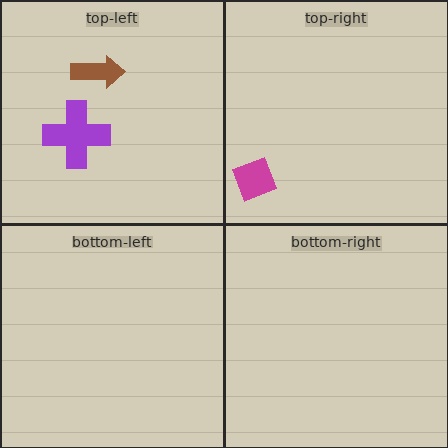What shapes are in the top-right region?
The magenta diamond.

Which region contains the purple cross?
The top-left region.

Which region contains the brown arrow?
The top-left region.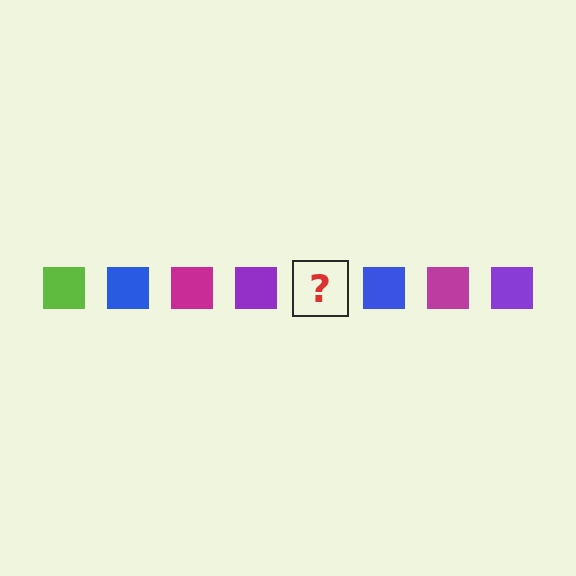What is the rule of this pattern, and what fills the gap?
The rule is that the pattern cycles through lime, blue, magenta, purple squares. The gap should be filled with a lime square.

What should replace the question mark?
The question mark should be replaced with a lime square.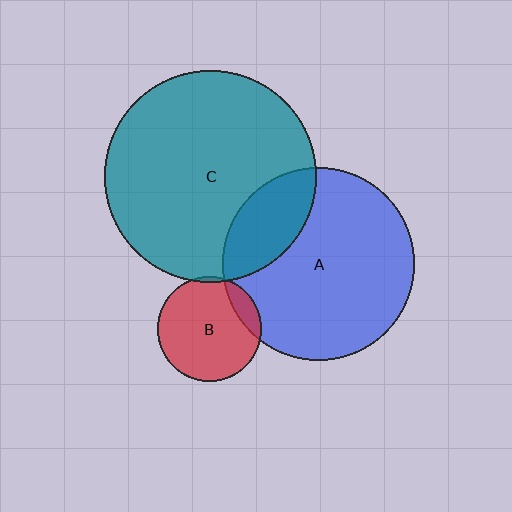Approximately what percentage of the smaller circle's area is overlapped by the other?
Approximately 5%.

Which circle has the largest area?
Circle C (teal).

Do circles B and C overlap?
Yes.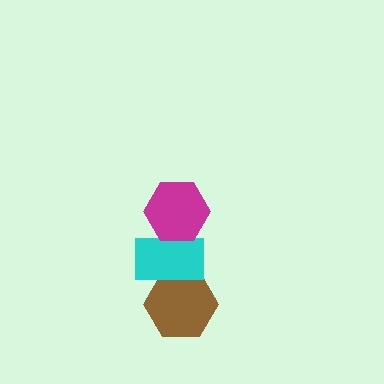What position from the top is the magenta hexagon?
The magenta hexagon is 1st from the top.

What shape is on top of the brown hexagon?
The cyan rectangle is on top of the brown hexagon.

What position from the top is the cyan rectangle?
The cyan rectangle is 2nd from the top.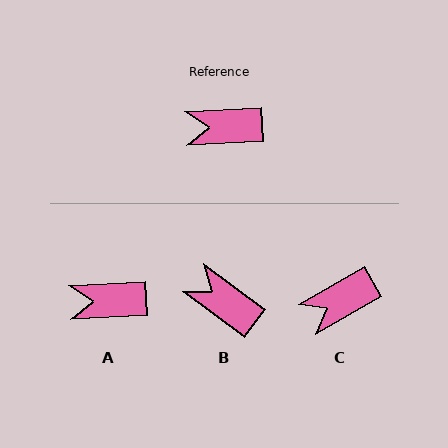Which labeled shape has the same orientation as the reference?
A.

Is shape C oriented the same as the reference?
No, it is off by about 27 degrees.